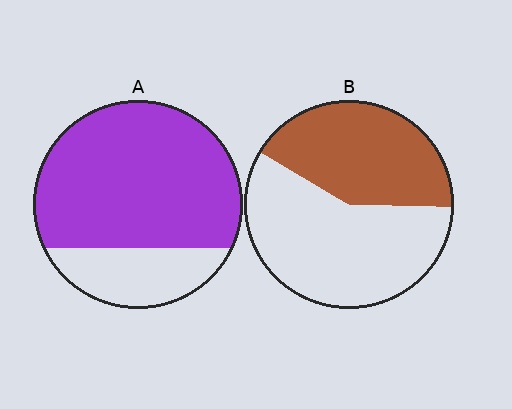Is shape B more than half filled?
No.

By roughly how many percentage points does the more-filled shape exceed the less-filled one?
By roughly 35 percentage points (A over B).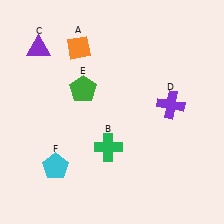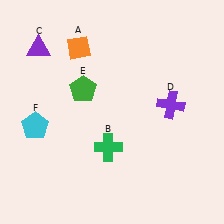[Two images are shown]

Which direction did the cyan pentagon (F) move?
The cyan pentagon (F) moved up.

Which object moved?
The cyan pentagon (F) moved up.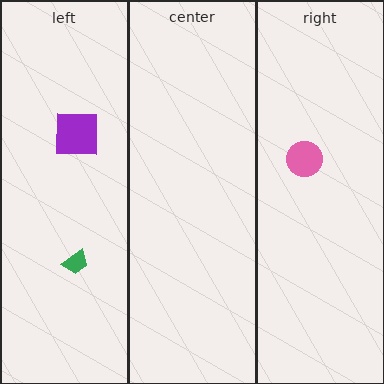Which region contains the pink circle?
The right region.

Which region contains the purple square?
The left region.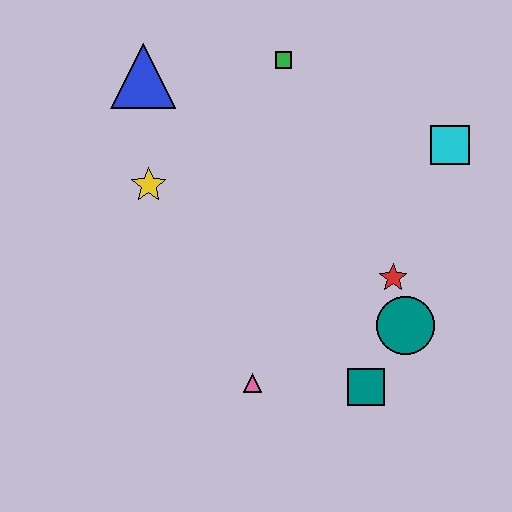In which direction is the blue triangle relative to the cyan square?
The blue triangle is to the left of the cyan square.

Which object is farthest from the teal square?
The blue triangle is farthest from the teal square.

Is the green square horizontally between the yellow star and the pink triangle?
No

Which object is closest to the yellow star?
The blue triangle is closest to the yellow star.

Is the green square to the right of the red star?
No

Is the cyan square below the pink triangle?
No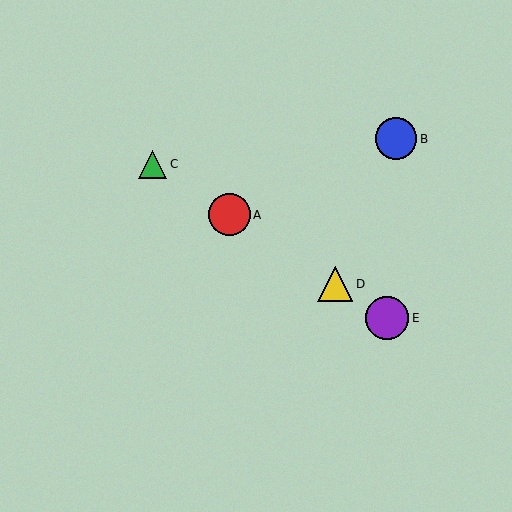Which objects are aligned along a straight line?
Objects A, C, D, E are aligned along a straight line.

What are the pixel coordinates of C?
Object C is at (153, 164).